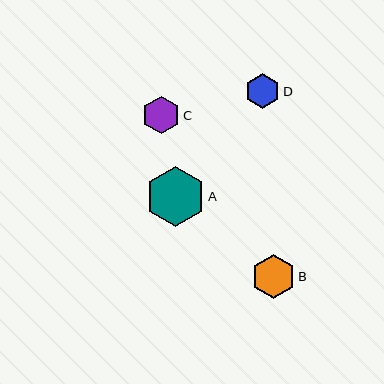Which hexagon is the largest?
Hexagon A is the largest with a size of approximately 60 pixels.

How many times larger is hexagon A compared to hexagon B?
Hexagon A is approximately 1.4 times the size of hexagon B.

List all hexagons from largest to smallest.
From largest to smallest: A, B, C, D.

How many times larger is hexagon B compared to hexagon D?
Hexagon B is approximately 1.3 times the size of hexagon D.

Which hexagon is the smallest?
Hexagon D is the smallest with a size of approximately 35 pixels.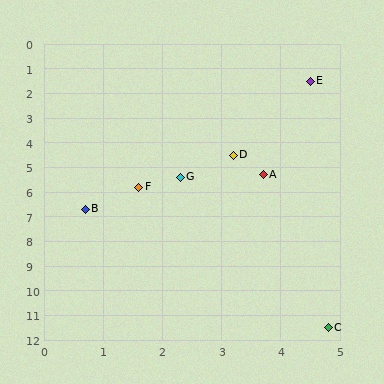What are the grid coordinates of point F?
Point F is at approximately (1.6, 5.8).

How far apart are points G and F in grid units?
Points G and F are about 0.8 grid units apart.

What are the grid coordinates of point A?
Point A is at approximately (3.7, 5.3).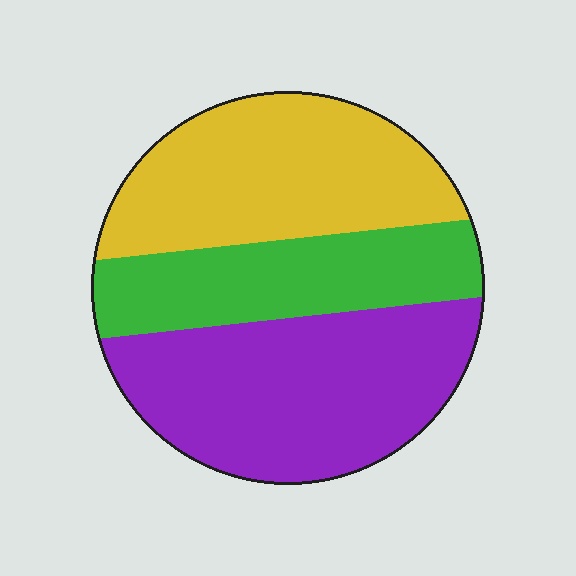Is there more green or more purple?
Purple.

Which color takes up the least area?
Green, at roughly 25%.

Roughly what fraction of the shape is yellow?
Yellow takes up between a quarter and a half of the shape.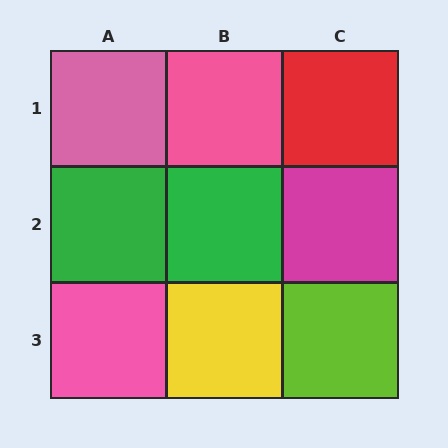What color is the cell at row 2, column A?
Green.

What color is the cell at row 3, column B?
Yellow.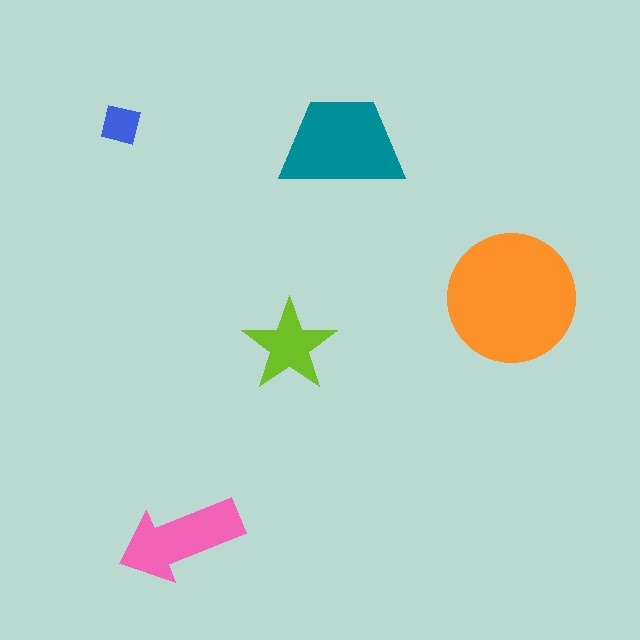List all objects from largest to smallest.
The orange circle, the teal trapezoid, the pink arrow, the lime star, the blue square.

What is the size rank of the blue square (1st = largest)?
5th.